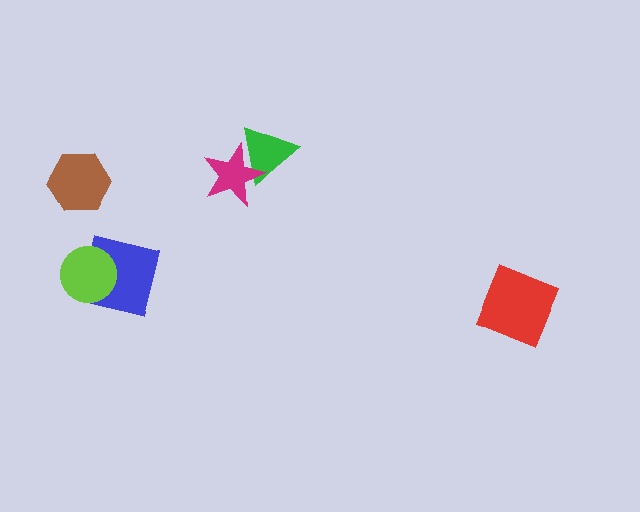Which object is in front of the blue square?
The lime circle is in front of the blue square.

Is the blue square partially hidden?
Yes, it is partially covered by another shape.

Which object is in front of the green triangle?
The magenta star is in front of the green triangle.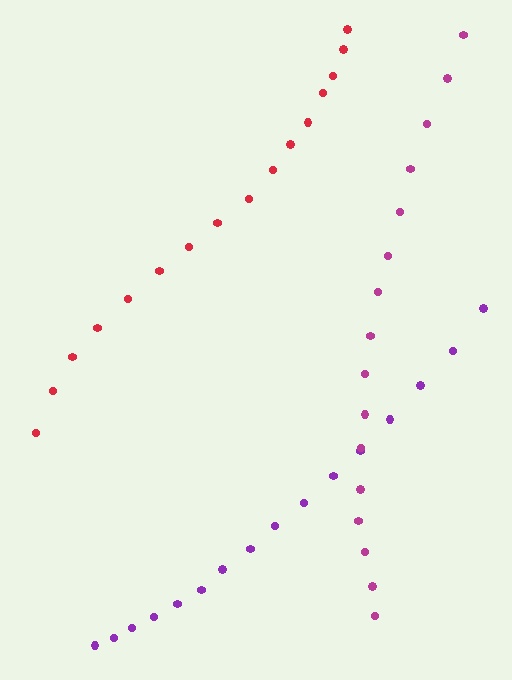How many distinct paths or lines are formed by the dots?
There are 3 distinct paths.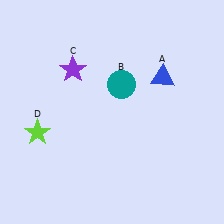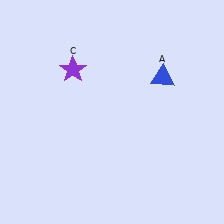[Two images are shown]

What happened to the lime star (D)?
The lime star (D) was removed in Image 2. It was in the bottom-left area of Image 1.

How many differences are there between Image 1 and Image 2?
There are 2 differences between the two images.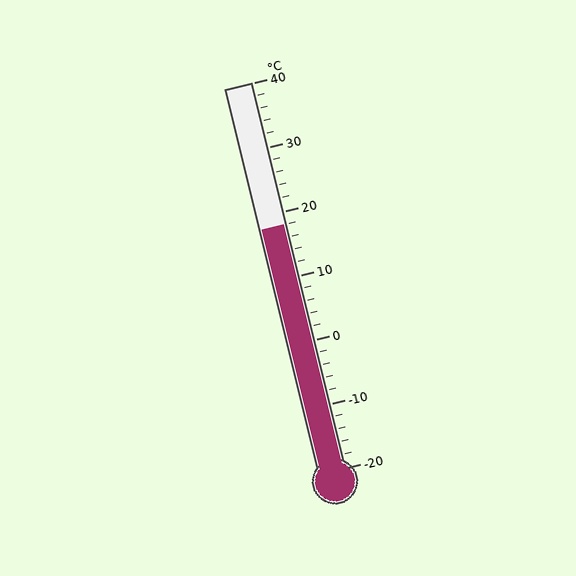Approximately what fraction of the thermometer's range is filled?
The thermometer is filled to approximately 65% of its range.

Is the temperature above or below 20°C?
The temperature is below 20°C.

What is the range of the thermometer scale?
The thermometer scale ranges from -20°C to 40°C.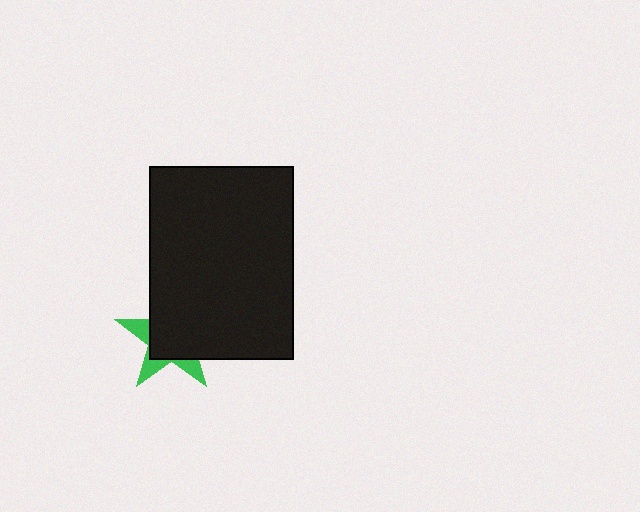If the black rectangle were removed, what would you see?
You would see the complete green star.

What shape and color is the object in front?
The object in front is a black rectangle.